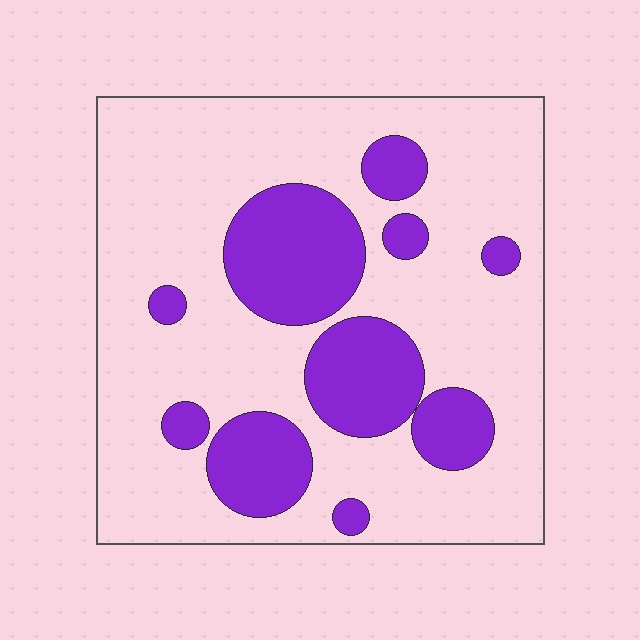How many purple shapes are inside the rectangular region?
10.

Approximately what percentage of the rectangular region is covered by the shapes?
Approximately 25%.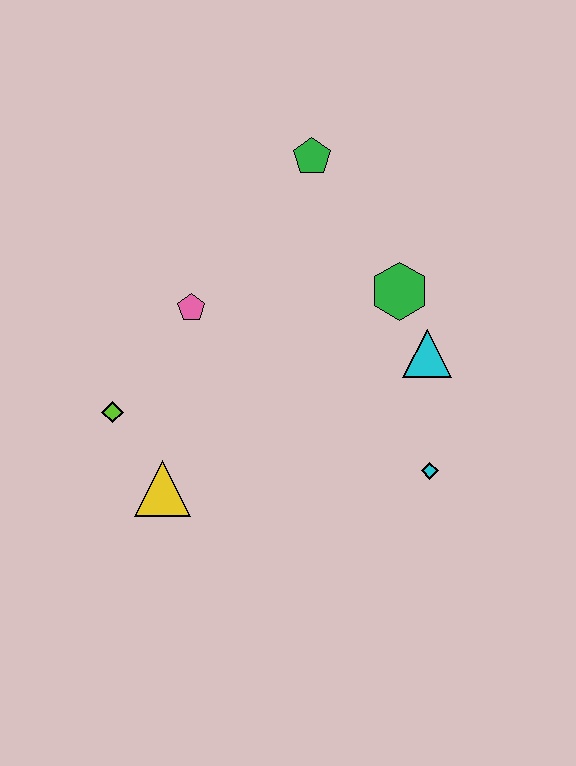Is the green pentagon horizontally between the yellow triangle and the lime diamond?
No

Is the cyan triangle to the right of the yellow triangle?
Yes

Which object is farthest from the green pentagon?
The yellow triangle is farthest from the green pentagon.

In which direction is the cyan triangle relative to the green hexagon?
The cyan triangle is below the green hexagon.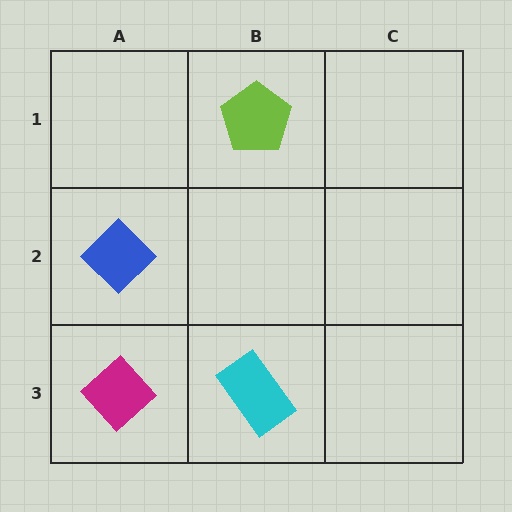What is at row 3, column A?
A magenta diamond.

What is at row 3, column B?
A cyan rectangle.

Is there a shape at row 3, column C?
No, that cell is empty.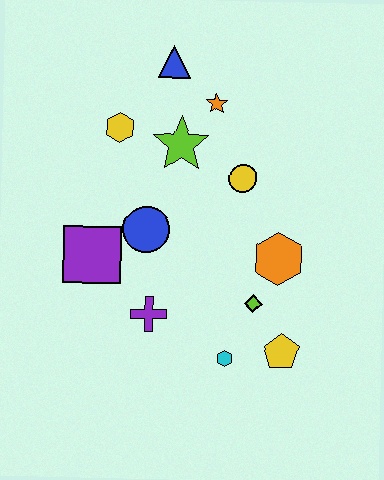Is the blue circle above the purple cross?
Yes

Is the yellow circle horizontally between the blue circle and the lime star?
No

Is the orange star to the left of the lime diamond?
Yes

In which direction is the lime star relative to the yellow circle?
The lime star is to the left of the yellow circle.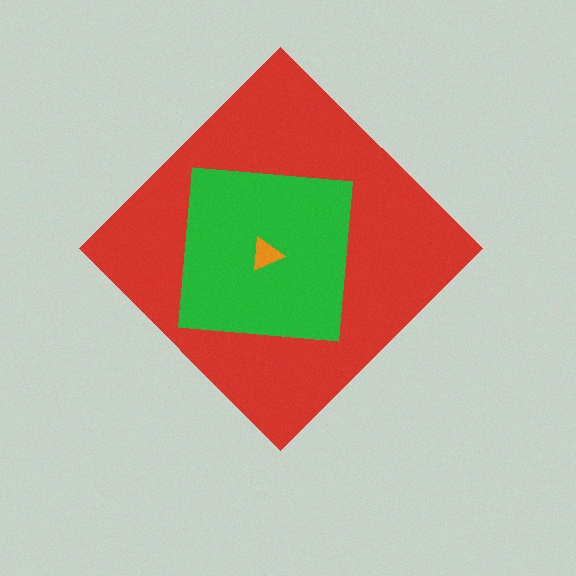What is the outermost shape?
The red diamond.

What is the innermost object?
The orange triangle.